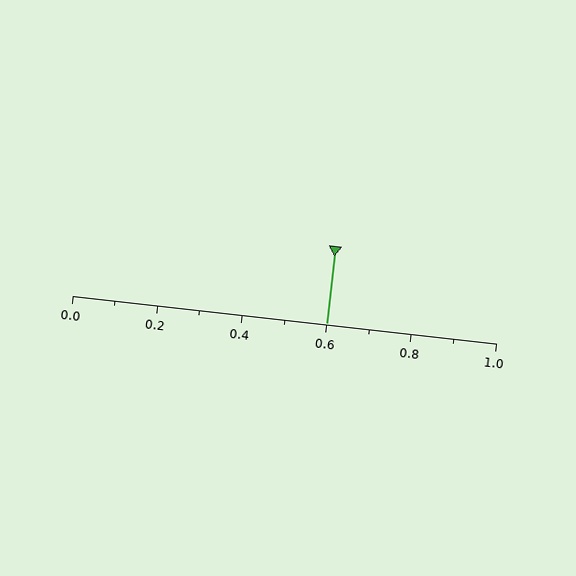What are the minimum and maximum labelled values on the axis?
The axis runs from 0.0 to 1.0.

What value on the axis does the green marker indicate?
The marker indicates approximately 0.6.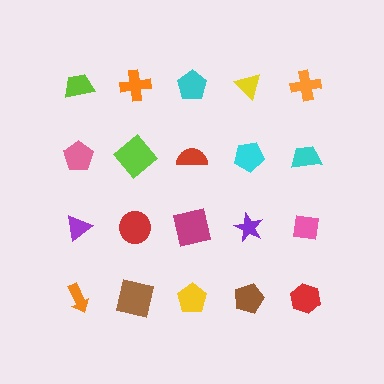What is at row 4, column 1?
An orange arrow.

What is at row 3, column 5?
A pink square.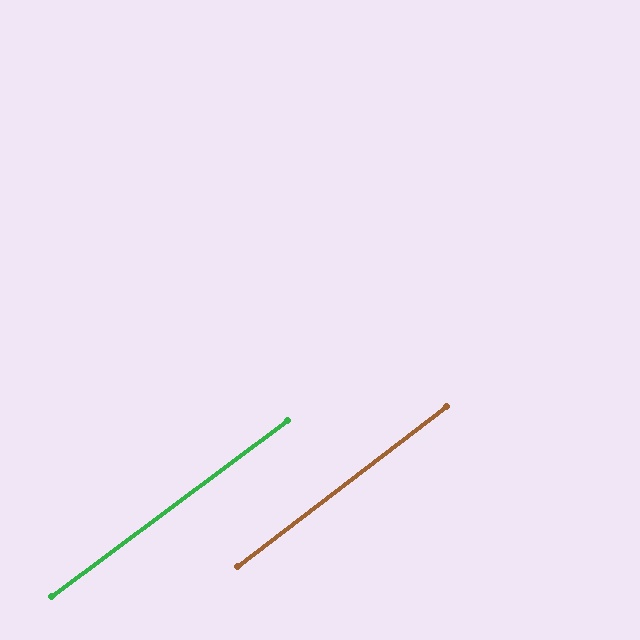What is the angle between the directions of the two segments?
Approximately 1 degree.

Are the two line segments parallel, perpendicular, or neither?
Parallel — their directions differ by only 0.6°.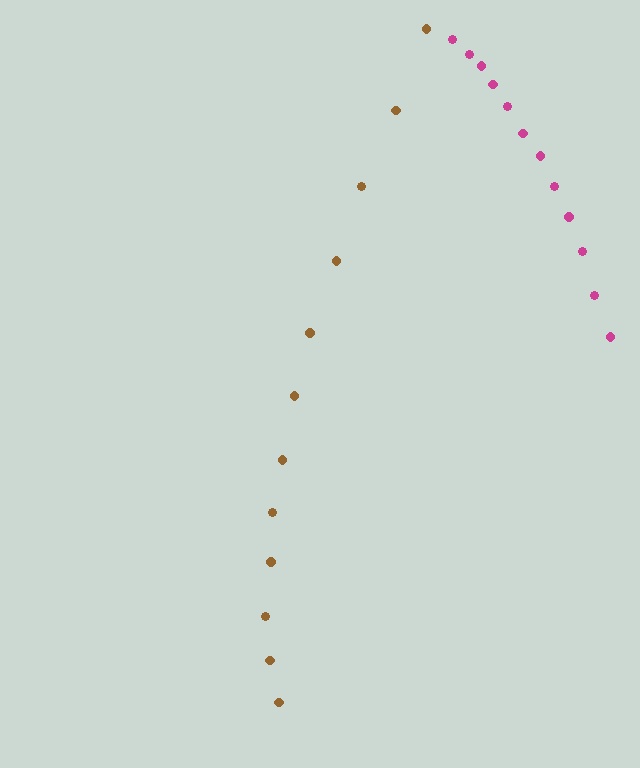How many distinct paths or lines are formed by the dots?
There are 2 distinct paths.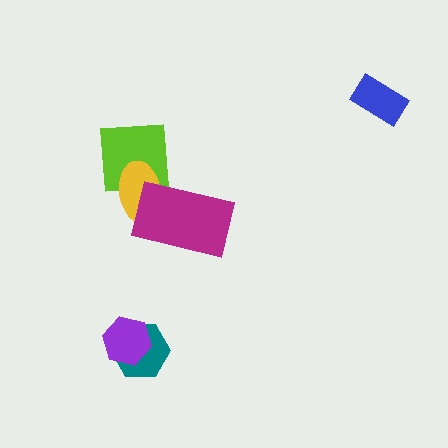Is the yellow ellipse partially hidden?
Yes, it is partially covered by another shape.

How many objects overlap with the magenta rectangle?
2 objects overlap with the magenta rectangle.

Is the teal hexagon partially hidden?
Yes, it is partially covered by another shape.